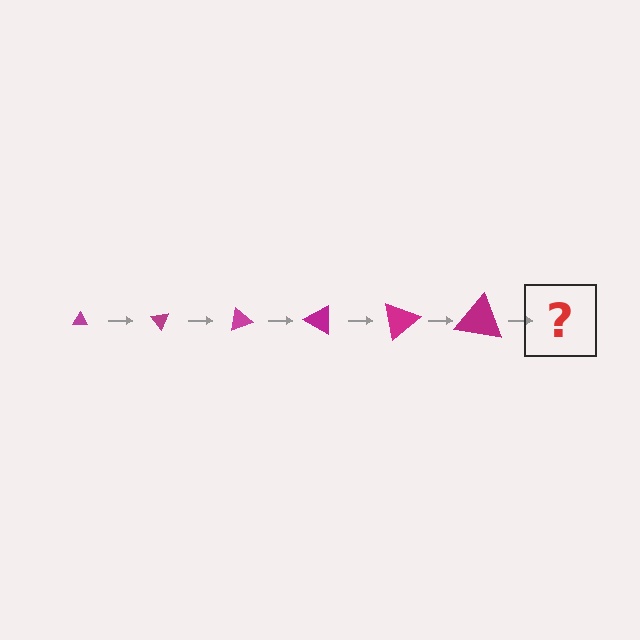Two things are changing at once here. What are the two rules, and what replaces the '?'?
The two rules are that the triangle grows larger each step and it rotates 50 degrees each step. The '?' should be a triangle, larger than the previous one and rotated 300 degrees from the start.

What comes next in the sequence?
The next element should be a triangle, larger than the previous one and rotated 300 degrees from the start.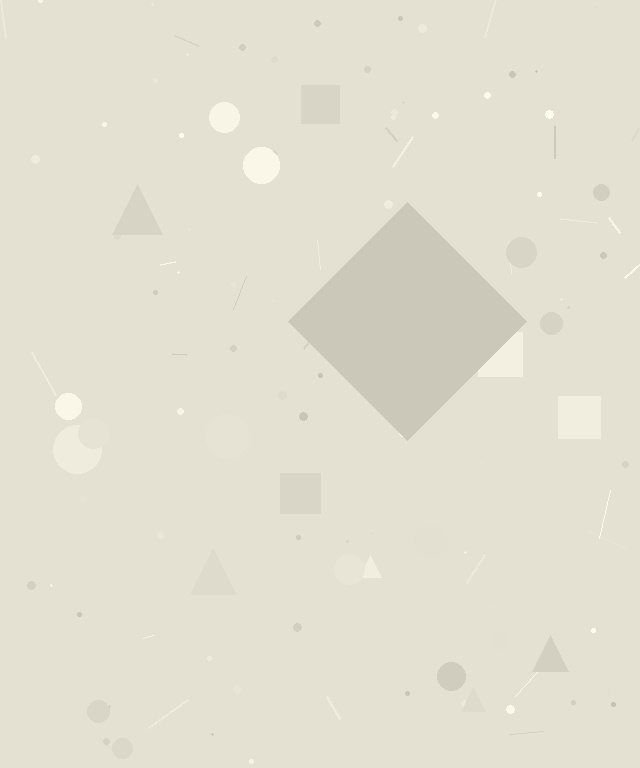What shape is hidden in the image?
A diamond is hidden in the image.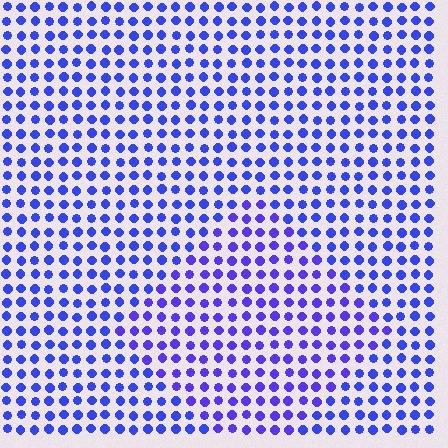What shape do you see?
I see a diamond.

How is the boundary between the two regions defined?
The boundary is defined purely by a slight shift in hue (about 18 degrees). Spacing, size, and orientation are identical on both sides.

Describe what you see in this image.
The image is filled with small blue elements in a uniform arrangement. A diamond-shaped region is visible where the elements are tinted to a slightly different hue, forming a subtle color boundary.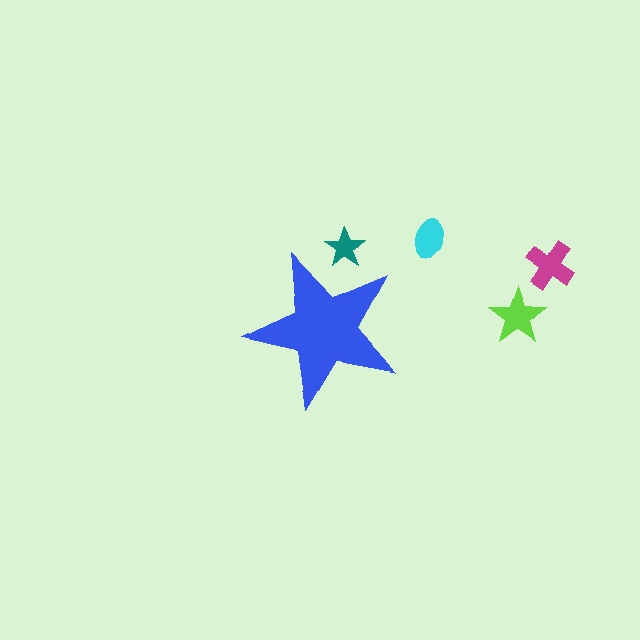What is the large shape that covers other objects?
A blue star.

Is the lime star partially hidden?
No, the lime star is fully visible.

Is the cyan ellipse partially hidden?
No, the cyan ellipse is fully visible.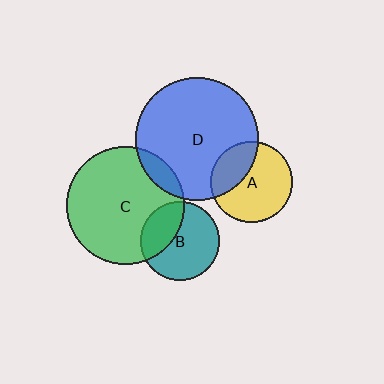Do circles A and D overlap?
Yes.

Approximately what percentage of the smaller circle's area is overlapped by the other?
Approximately 30%.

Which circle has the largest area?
Circle D (blue).